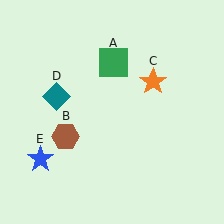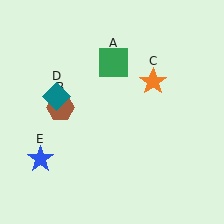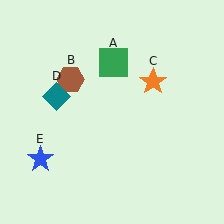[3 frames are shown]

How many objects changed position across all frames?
1 object changed position: brown hexagon (object B).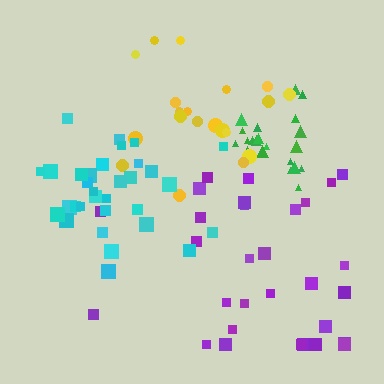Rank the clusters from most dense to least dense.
green, cyan, yellow, purple.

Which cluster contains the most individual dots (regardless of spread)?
Cyan (32).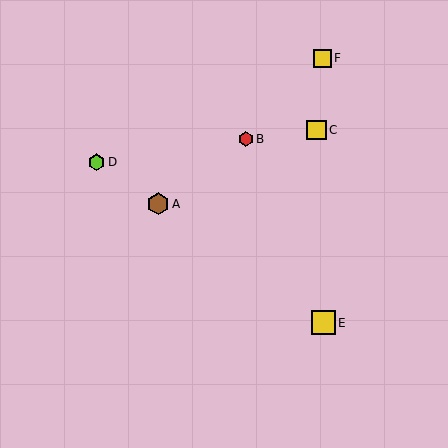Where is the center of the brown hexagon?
The center of the brown hexagon is at (158, 204).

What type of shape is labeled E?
Shape E is a yellow square.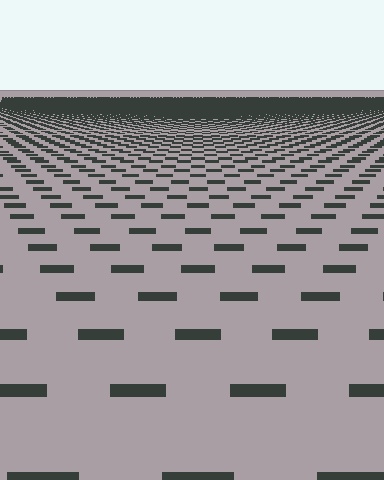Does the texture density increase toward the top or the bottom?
Density increases toward the top.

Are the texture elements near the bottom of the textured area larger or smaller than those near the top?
Larger. Near the bottom, elements are closer to the viewer and appear at a bigger on-screen size.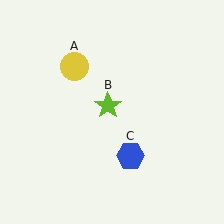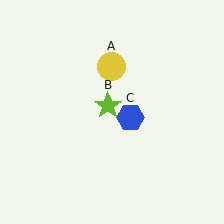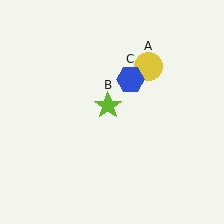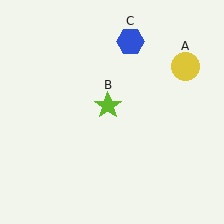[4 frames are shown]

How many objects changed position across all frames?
2 objects changed position: yellow circle (object A), blue hexagon (object C).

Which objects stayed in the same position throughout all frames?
Lime star (object B) remained stationary.